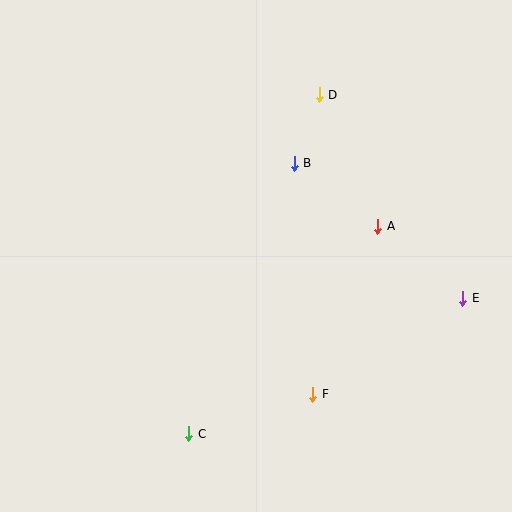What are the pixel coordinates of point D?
Point D is at (319, 95).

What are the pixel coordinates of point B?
Point B is at (294, 163).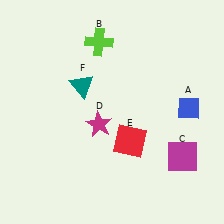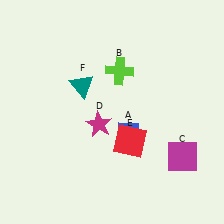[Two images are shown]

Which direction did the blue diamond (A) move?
The blue diamond (A) moved left.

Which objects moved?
The objects that moved are: the blue diamond (A), the lime cross (B).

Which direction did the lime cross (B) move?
The lime cross (B) moved down.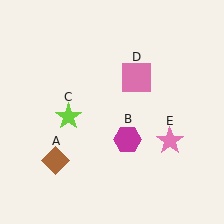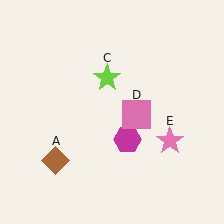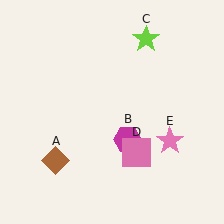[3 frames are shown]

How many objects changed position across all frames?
2 objects changed position: lime star (object C), pink square (object D).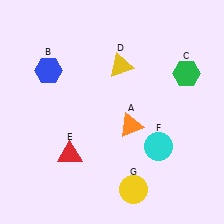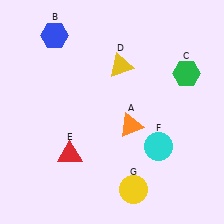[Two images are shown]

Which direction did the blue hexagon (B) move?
The blue hexagon (B) moved up.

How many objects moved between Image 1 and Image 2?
1 object moved between the two images.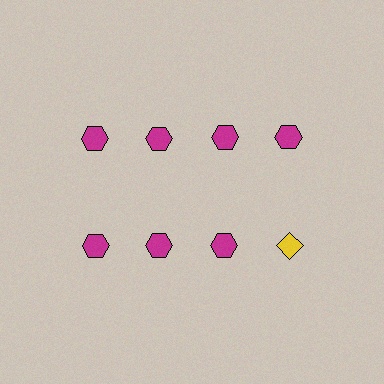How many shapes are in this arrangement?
There are 8 shapes arranged in a grid pattern.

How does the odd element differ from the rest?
It differs in both color (yellow instead of magenta) and shape (diamond instead of hexagon).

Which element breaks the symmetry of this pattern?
The yellow diamond in the second row, second from right column breaks the symmetry. All other shapes are magenta hexagons.